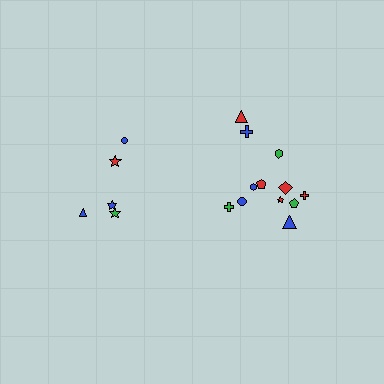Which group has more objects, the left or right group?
The right group.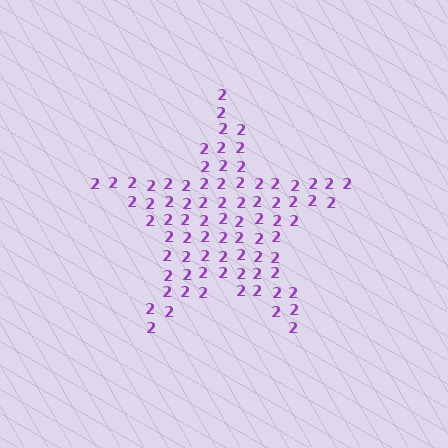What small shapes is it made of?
It is made of small digit 2's.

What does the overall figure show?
The overall figure shows a star.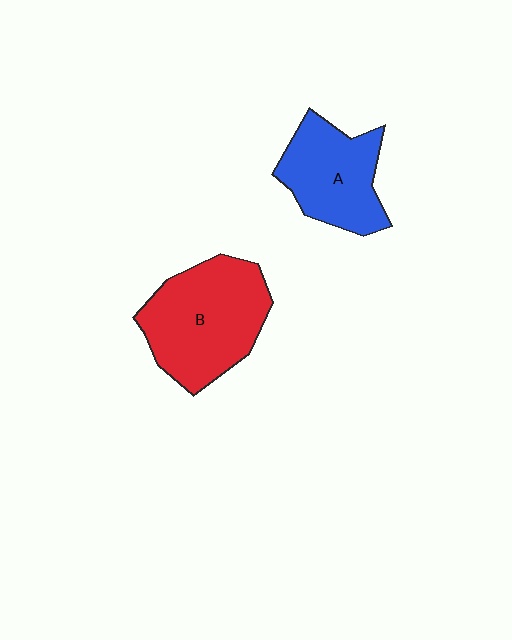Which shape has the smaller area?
Shape A (blue).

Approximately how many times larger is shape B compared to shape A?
Approximately 1.3 times.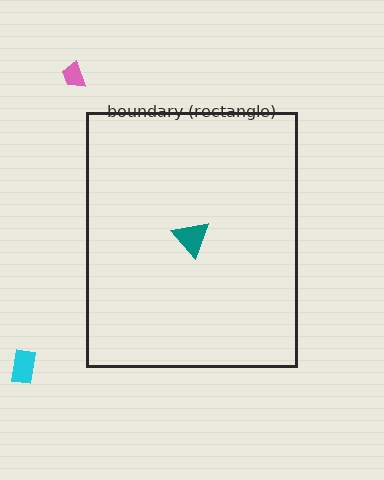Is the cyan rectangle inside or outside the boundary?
Outside.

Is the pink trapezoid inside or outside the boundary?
Outside.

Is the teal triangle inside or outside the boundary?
Inside.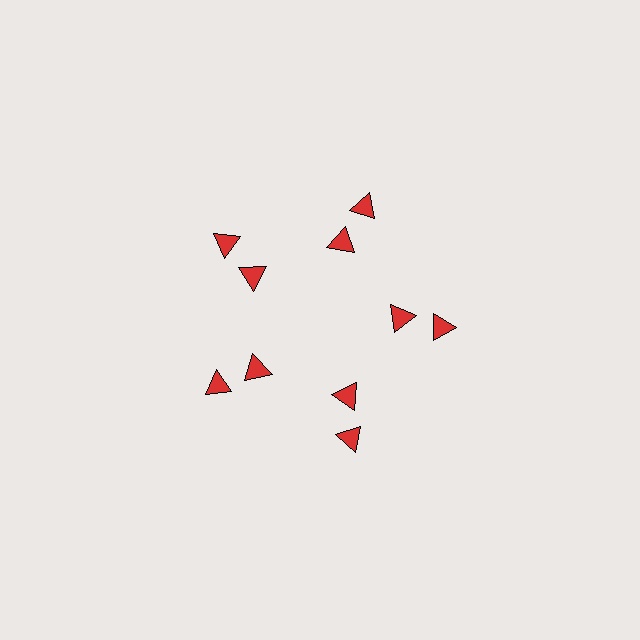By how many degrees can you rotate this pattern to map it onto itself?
The pattern maps onto itself every 72 degrees of rotation.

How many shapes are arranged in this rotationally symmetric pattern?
There are 10 shapes, arranged in 5 groups of 2.